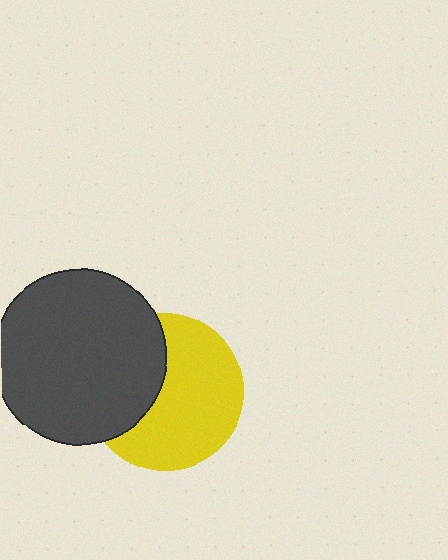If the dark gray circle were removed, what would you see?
You would see the complete yellow circle.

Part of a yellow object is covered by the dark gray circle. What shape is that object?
It is a circle.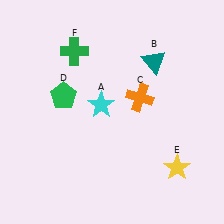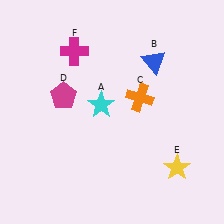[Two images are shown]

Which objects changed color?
B changed from teal to blue. D changed from green to magenta. F changed from green to magenta.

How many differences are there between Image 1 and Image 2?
There are 3 differences between the two images.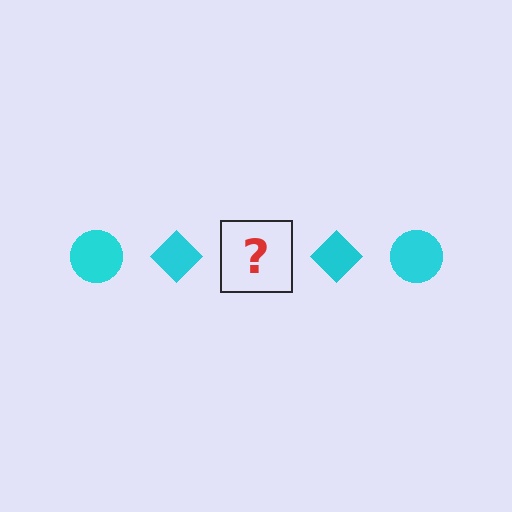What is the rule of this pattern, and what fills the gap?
The rule is that the pattern cycles through circle, diamond shapes in cyan. The gap should be filled with a cyan circle.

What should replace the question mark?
The question mark should be replaced with a cyan circle.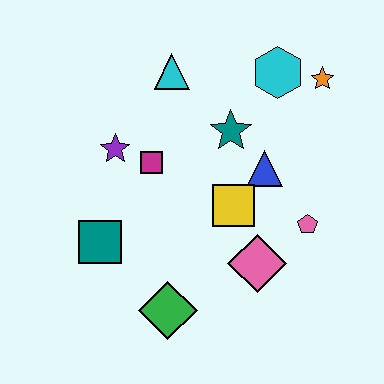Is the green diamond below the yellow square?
Yes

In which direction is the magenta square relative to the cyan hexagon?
The magenta square is to the left of the cyan hexagon.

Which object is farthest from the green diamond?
The orange star is farthest from the green diamond.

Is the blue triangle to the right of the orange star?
No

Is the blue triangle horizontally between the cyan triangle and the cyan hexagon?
Yes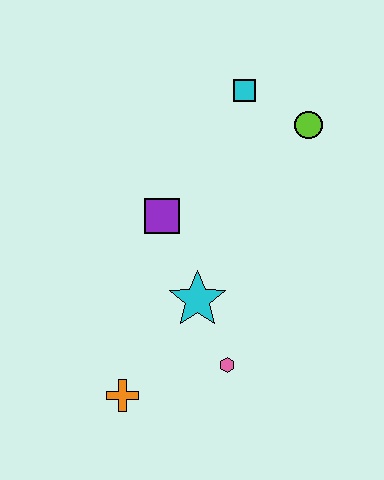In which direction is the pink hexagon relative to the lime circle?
The pink hexagon is below the lime circle.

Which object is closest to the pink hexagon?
The cyan star is closest to the pink hexagon.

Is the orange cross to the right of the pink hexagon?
No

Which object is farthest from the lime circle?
The orange cross is farthest from the lime circle.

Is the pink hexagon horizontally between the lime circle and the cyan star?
Yes